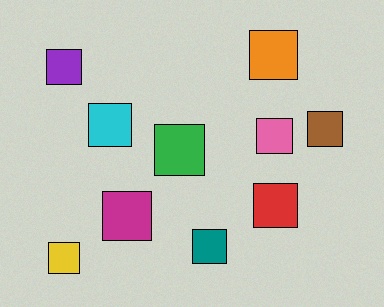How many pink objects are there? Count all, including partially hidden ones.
There is 1 pink object.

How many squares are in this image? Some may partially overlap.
There are 10 squares.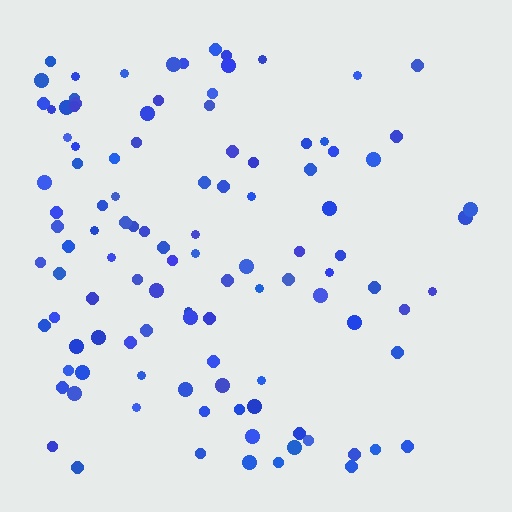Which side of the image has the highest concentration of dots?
The left.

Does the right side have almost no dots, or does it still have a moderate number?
Still a moderate number, just noticeably fewer than the left.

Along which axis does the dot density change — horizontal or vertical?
Horizontal.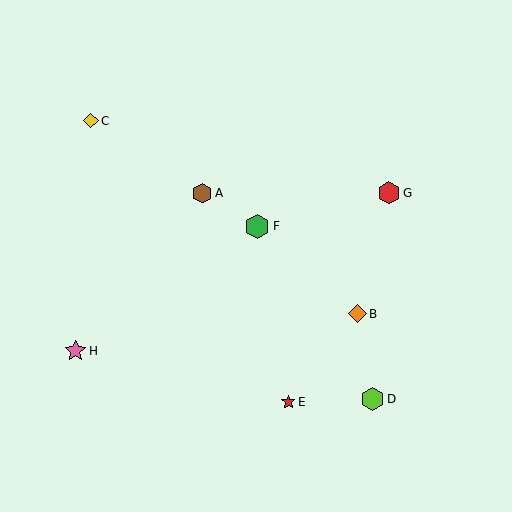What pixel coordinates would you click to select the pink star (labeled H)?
Click at (75, 351) to select the pink star H.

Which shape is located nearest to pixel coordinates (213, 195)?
The brown hexagon (labeled A) at (202, 193) is nearest to that location.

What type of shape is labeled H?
Shape H is a pink star.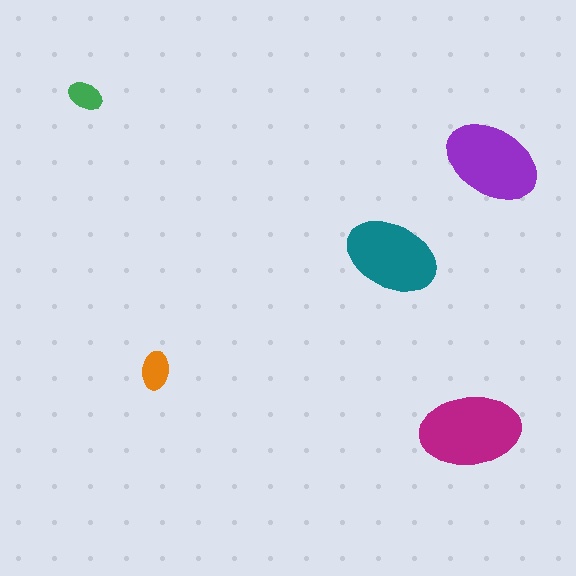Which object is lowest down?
The magenta ellipse is bottommost.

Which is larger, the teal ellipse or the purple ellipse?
The purple one.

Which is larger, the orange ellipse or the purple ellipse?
The purple one.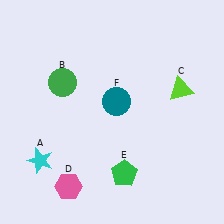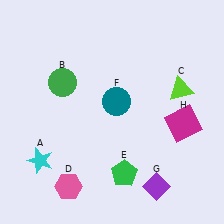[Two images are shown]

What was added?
A purple diamond (G), a magenta square (H) were added in Image 2.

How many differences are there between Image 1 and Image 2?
There are 2 differences between the two images.